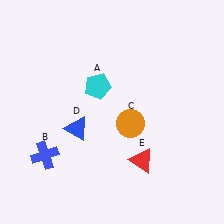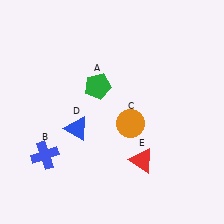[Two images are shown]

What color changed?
The pentagon (A) changed from cyan in Image 1 to green in Image 2.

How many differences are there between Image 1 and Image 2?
There is 1 difference between the two images.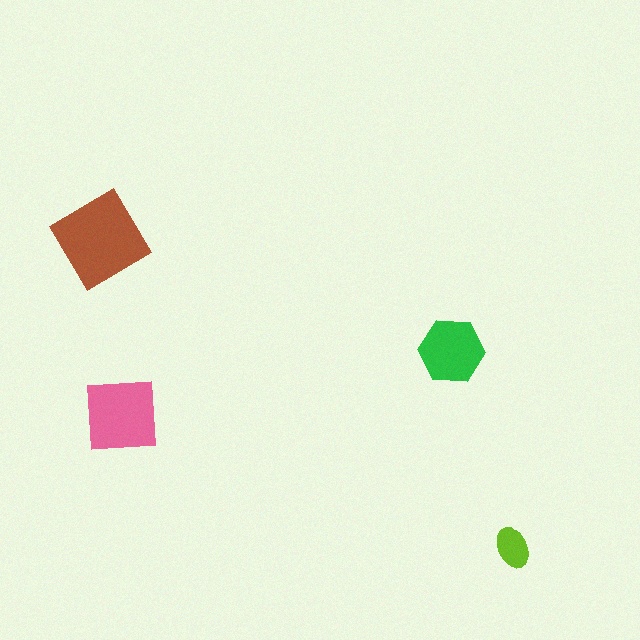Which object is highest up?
The brown diamond is topmost.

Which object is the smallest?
The lime ellipse.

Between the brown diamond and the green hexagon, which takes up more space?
The brown diamond.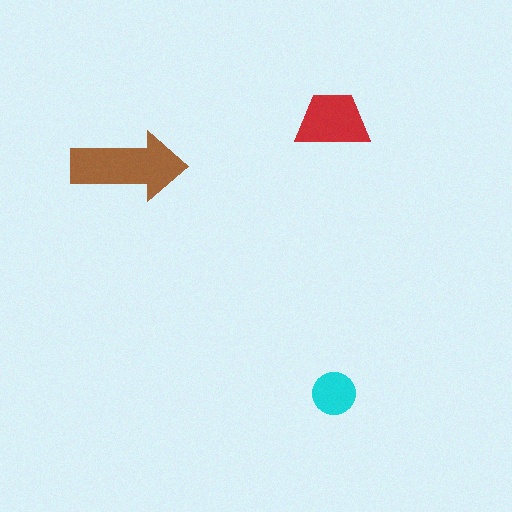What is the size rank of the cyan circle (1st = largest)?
3rd.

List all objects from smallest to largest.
The cyan circle, the red trapezoid, the brown arrow.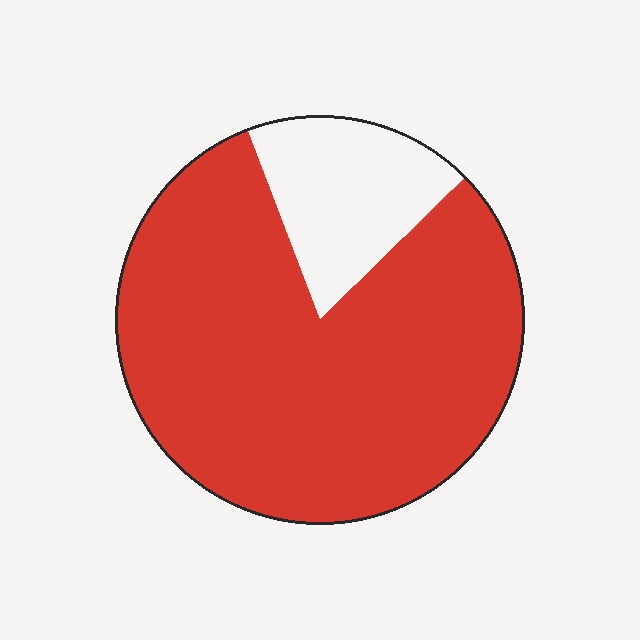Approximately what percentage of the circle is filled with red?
Approximately 80%.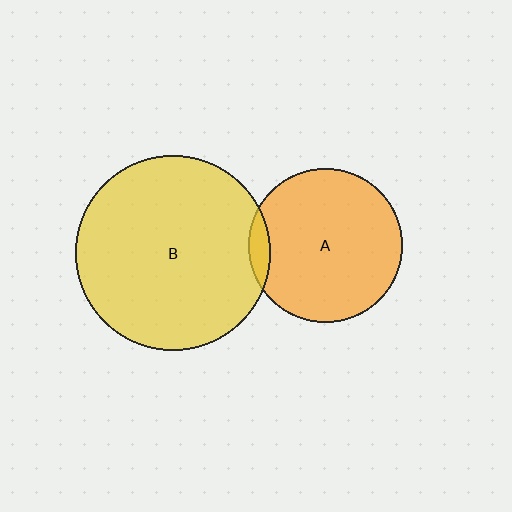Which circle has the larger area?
Circle B (yellow).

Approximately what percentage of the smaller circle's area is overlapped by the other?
Approximately 5%.